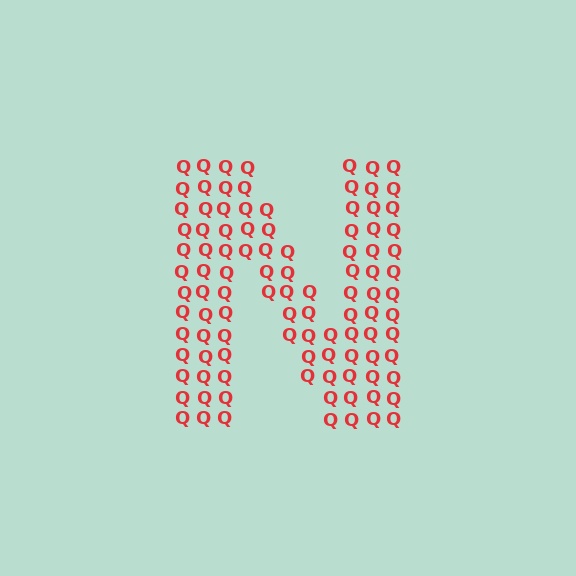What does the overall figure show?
The overall figure shows the letter N.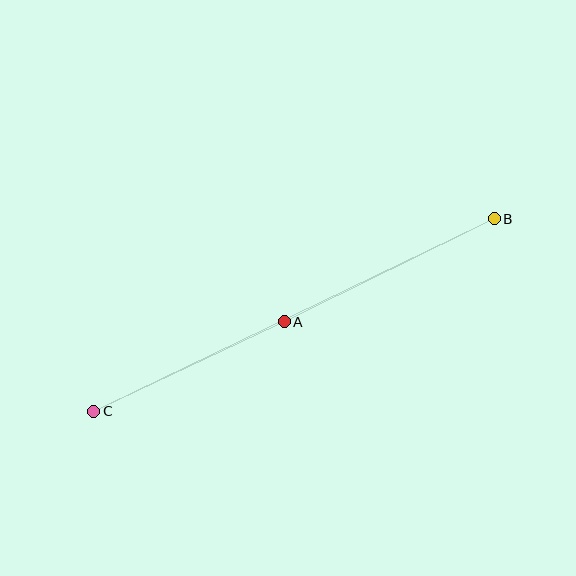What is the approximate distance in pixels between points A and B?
The distance between A and B is approximately 234 pixels.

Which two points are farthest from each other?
Points B and C are farthest from each other.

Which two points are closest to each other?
Points A and C are closest to each other.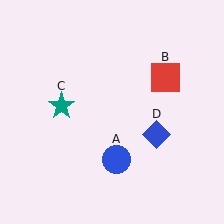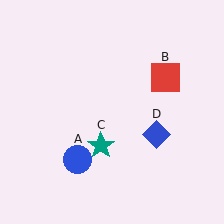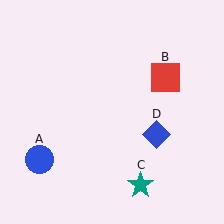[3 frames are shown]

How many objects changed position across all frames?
2 objects changed position: blue circle (object A), teal star (object C).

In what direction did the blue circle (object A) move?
The blue circle (object A) moved left.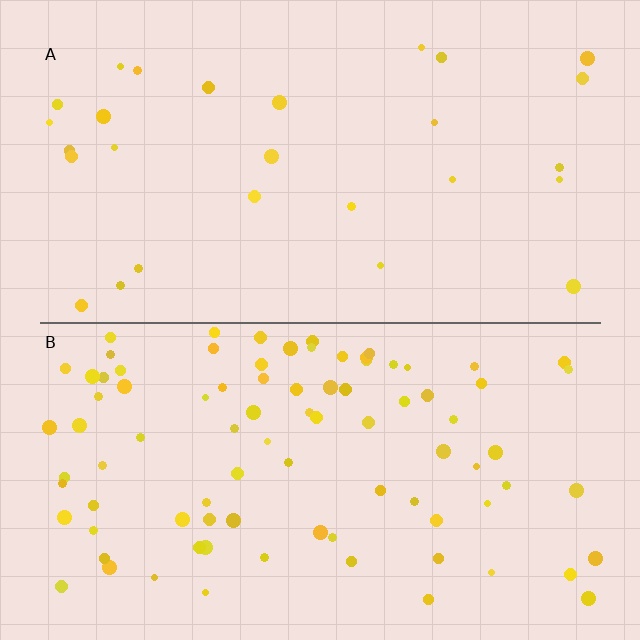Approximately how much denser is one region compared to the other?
Approximately 3.2× — region B over region A.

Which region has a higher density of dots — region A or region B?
B (the bottom).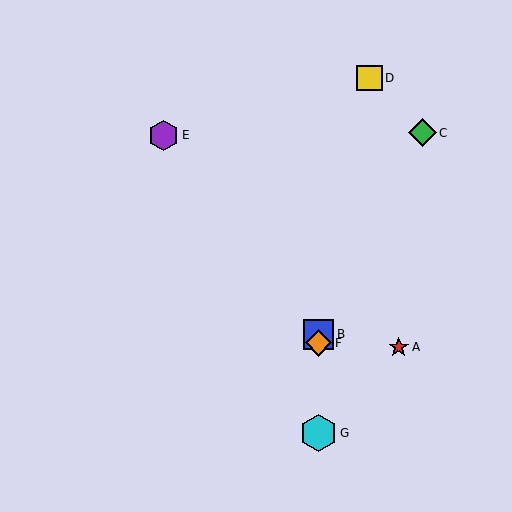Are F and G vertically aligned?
Yes, both are at x≈318.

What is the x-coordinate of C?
Object C is at x≈423.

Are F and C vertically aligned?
No, F is at x≈318 and C is at x≈423.